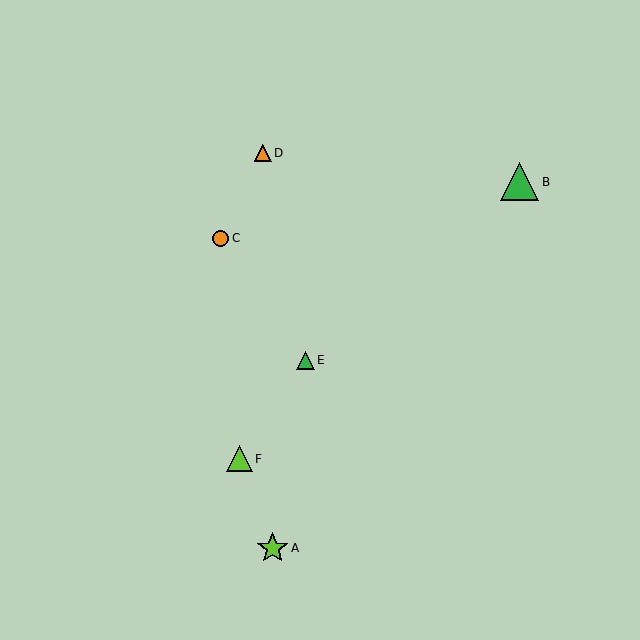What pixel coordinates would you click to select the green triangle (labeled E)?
Click at (305, 360) to select the green triangle E.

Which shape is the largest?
The green triangle (labeled B) is the largest.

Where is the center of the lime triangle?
The center of the lime triangle is at (239, 459).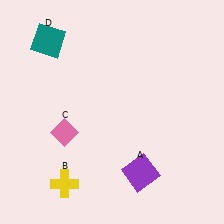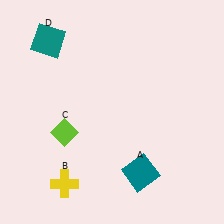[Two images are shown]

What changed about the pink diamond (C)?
In Image 1, C is pink. In Image 2, it changed to lime.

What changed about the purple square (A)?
In Image 1, A is purple. In Image 2, it changed to teal.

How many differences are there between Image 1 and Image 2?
There are 2 differences between the two images.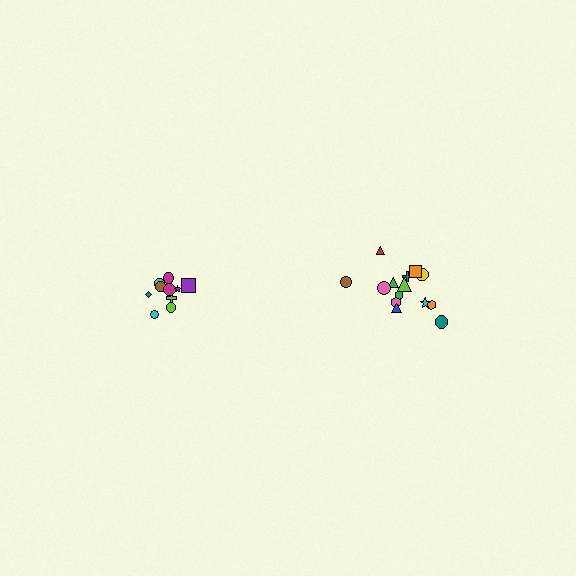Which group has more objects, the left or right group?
The right group.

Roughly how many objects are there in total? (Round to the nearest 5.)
Roughly 25 objects in total.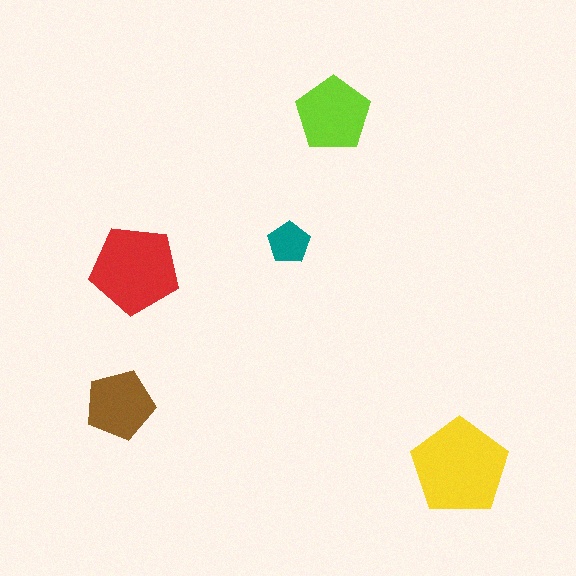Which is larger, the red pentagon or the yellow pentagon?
The yellow one.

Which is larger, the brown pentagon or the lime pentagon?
The lime one.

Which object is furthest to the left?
The brown pentagon is leftmost.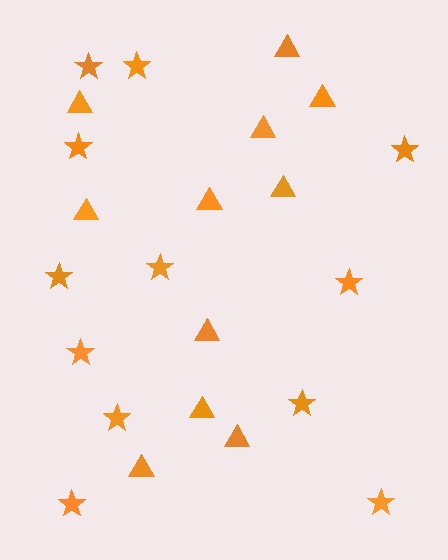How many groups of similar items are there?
There are 2 groups: one group of triangles (11) and one group of stars (12).